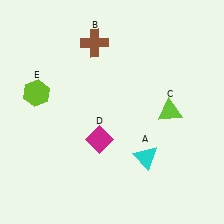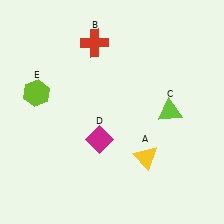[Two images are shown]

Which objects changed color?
A changed from cyan to yellow. B changed from brown to red.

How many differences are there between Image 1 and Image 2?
There are 2 differences between the two images.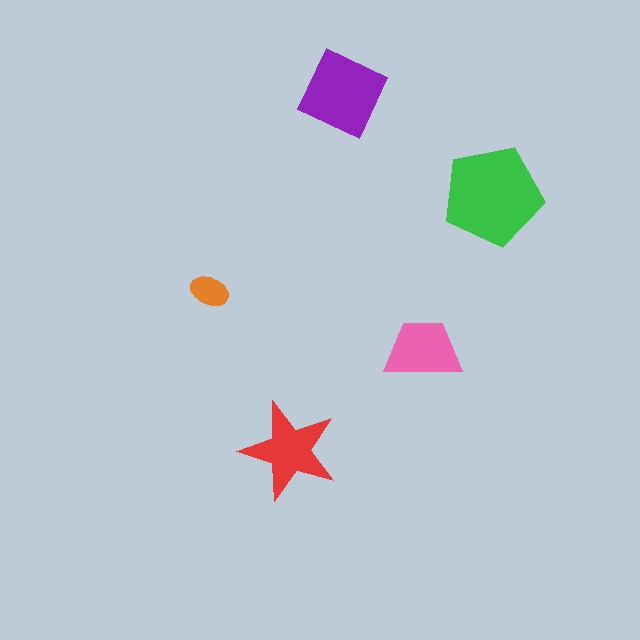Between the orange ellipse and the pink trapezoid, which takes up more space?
The pink trapezoid.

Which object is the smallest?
The orange ellipse.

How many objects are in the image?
There are 5 objects in the image.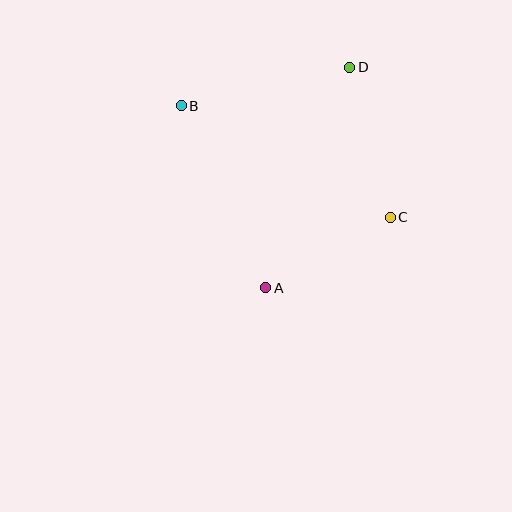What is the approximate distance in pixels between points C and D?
The distance between C and D is approximately 155 pixels.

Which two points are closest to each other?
Points A and C are closest to each other.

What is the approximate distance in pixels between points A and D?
The distance between A and D is approximately 236 pixels.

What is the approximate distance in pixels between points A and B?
The distance between A and B is approximately 201 pixels.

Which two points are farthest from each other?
Points B and C are farthest from each other.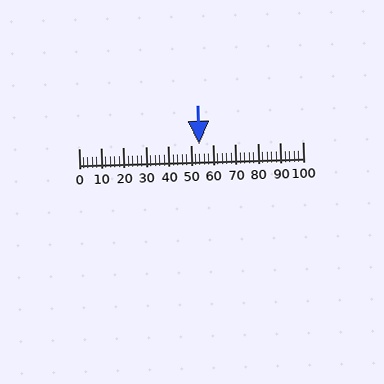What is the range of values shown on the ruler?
The ruler shows values from 0 to 100.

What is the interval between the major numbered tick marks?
The major tick marks are spaced 10 units apart.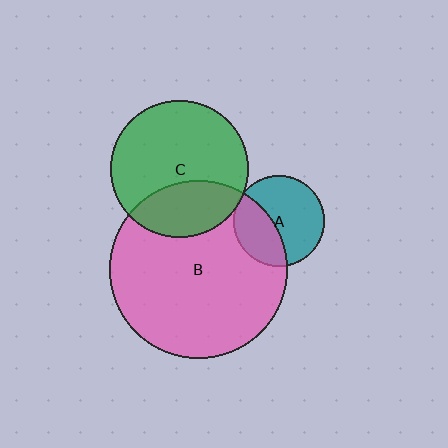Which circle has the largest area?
Circle B (pink).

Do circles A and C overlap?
Yes.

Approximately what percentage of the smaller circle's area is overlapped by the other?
Approximately 5%.